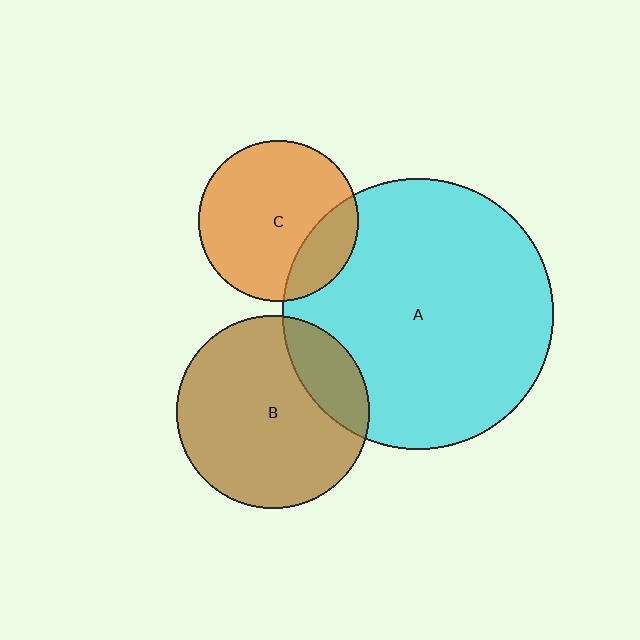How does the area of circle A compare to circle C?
Approximately 2.9 times.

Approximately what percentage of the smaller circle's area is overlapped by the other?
Approximately 20%.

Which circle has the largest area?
Circle A (cyan).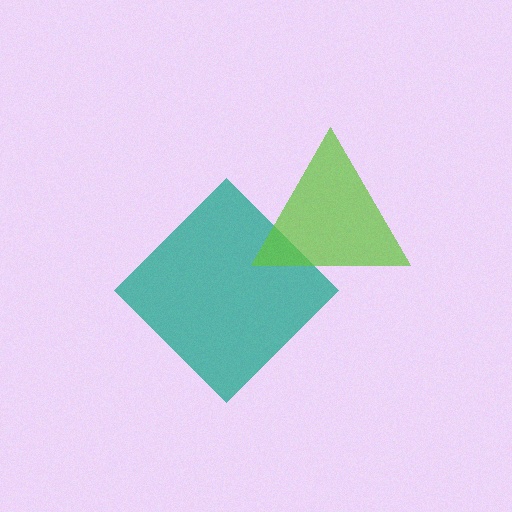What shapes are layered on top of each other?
The layered shapes are: a teal diamond, a lime triangle.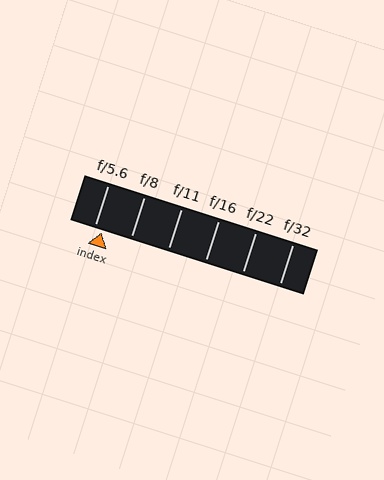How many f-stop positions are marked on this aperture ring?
There are 6 f-stop positions marked.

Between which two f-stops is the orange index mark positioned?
The index mark is between f/5.6 and f/8.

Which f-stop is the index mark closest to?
The index mark is closest to f/5.6.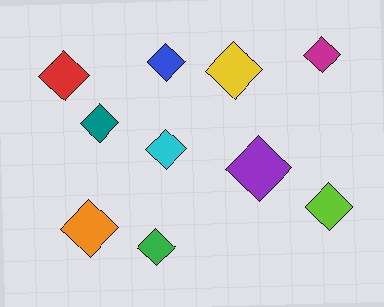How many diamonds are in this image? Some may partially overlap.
There are 10 diamonds.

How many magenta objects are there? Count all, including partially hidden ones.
There is 1 magenta object.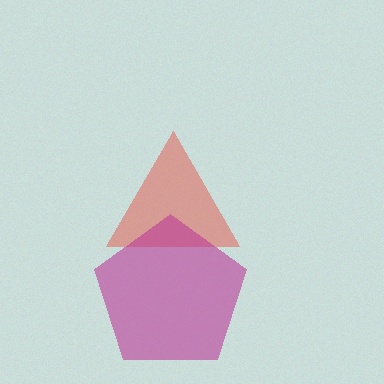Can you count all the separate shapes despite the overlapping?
Yes, there are 2 separate shapes.